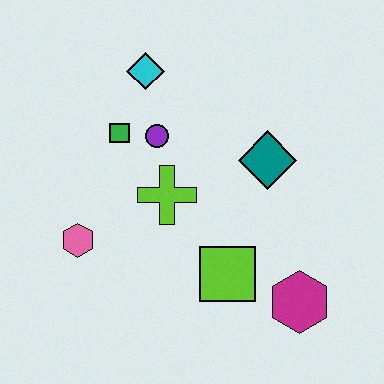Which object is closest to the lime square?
The magenta hexagon is closest to the lime square.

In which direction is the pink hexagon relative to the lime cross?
The pink hexagon is to the left of the lime cross.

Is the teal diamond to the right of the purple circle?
Yes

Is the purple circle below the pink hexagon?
No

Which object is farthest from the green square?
The magenta hexagon is farthest from the green square.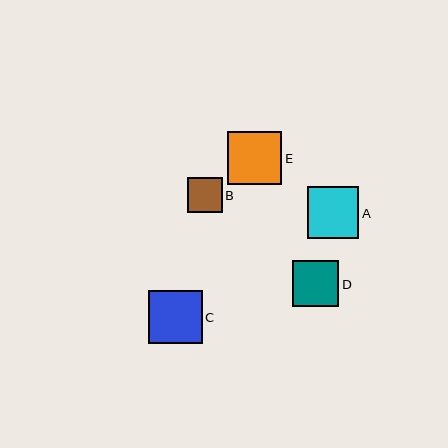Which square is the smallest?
Square B is the smallest with a size of approximately 35 pixels.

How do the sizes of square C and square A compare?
Square C and square A are approximately the same size.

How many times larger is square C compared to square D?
Square C is approximately 1.2 times the size of square D.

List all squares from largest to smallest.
From largest to smallest: E, C, A, D, B.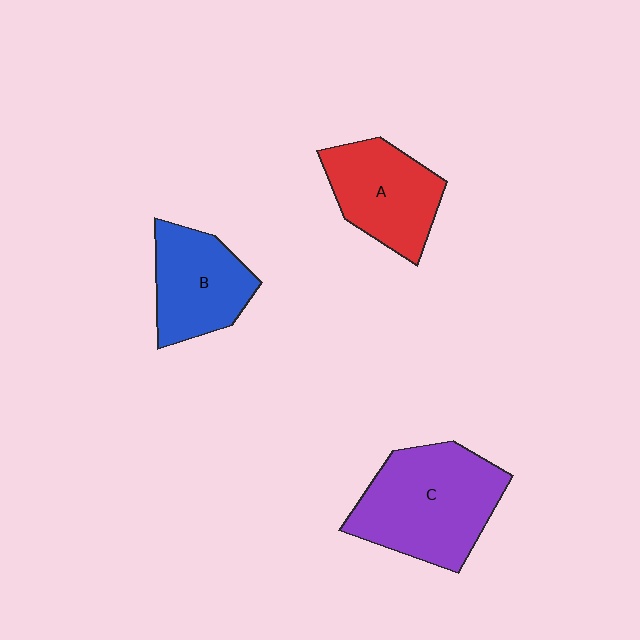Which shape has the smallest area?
Shape B (blue).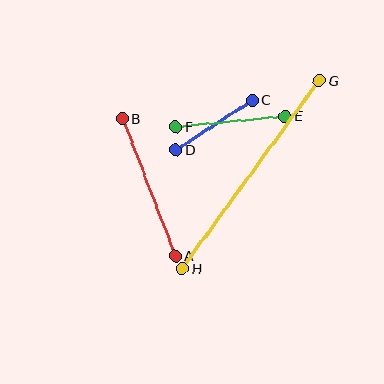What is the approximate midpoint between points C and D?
The midpoint is at approximately (214, 125) pixels.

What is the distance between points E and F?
The distance is approximately 110 pixels.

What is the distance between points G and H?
The distance is approximately 232 pixels.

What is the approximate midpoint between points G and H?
The midpoint is at approximately (251, 175) pixels.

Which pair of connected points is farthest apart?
Points G and H are farthest apart.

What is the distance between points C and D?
The distance is approximately 91 pixels.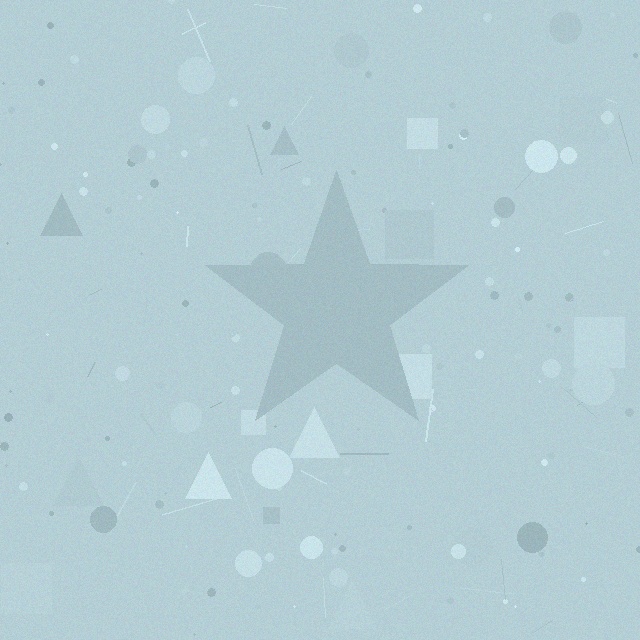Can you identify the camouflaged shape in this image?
The camouflaged shape is a star.